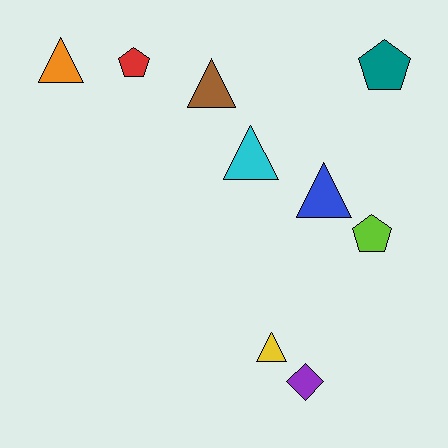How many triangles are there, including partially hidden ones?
There are 5 triangles.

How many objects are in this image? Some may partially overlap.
There are 9 objects.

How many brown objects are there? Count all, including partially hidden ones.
There is 1 brown object.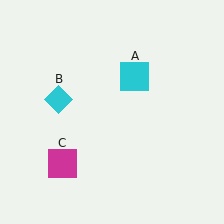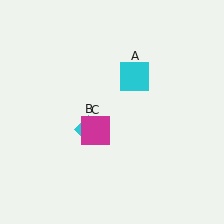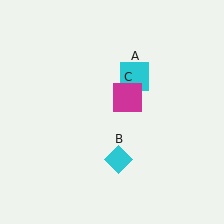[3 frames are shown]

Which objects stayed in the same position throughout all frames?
Cyan square (object A) remained stationary.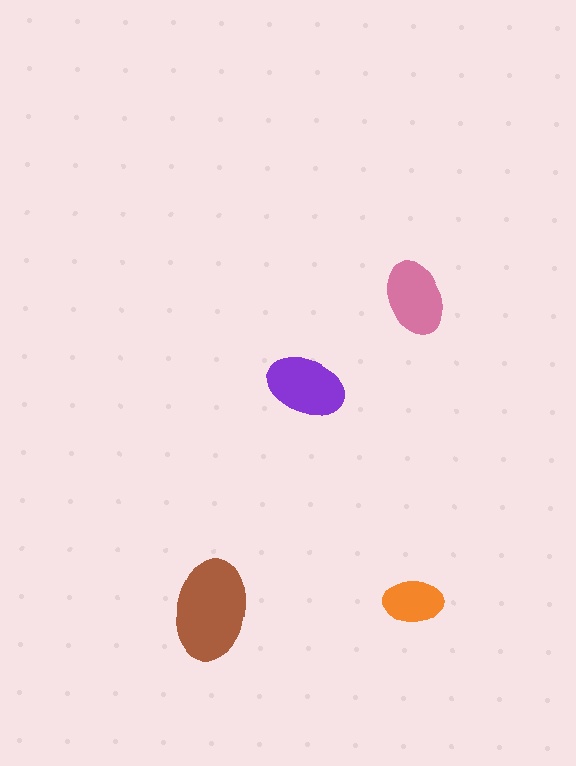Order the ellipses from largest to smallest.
the brown one, the purple one, the pink one, the orange one.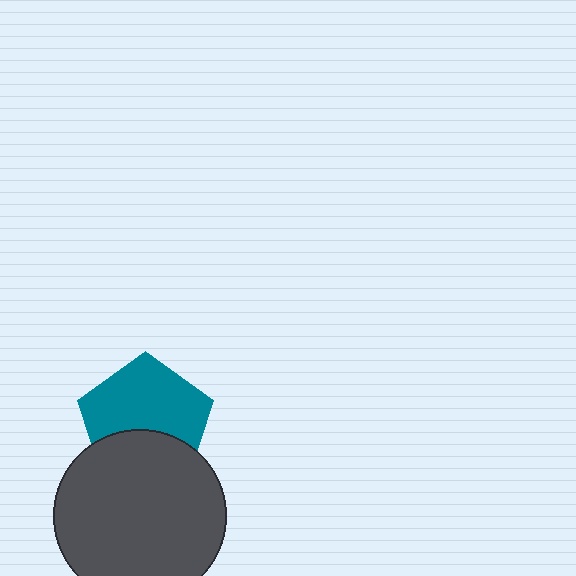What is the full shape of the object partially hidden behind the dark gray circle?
The partially hidden object is a teal pentagon.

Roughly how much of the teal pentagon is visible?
About half of it is visible (roughly 63%).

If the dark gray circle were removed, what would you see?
You would see the complete teal pentagon.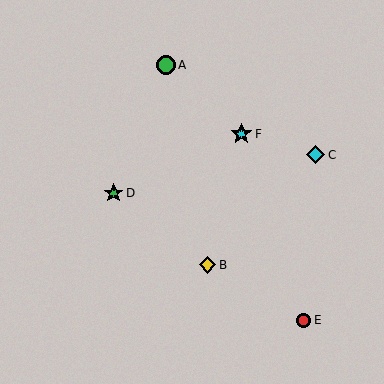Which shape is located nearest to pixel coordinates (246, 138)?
The cyan star (labeled F) at (241, 134) is nearest to that location.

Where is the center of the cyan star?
The center of the cyan star is at (241, 134).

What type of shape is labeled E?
Shape E is a red circle.